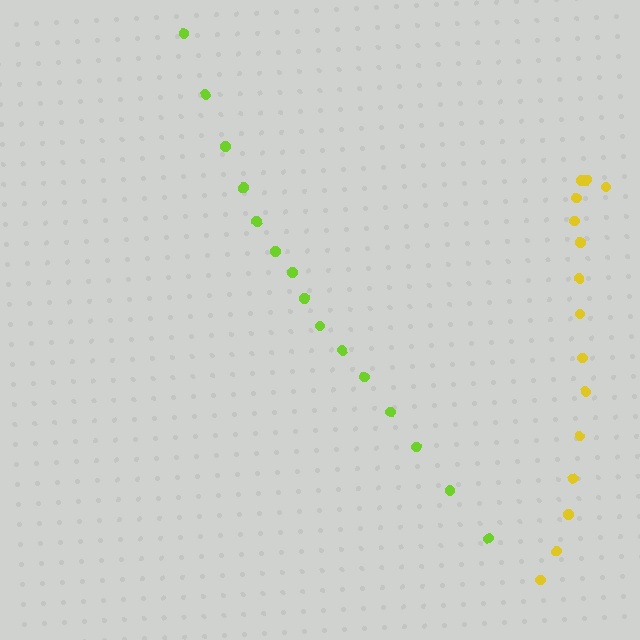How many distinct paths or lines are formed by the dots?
There are 2 distinct paths.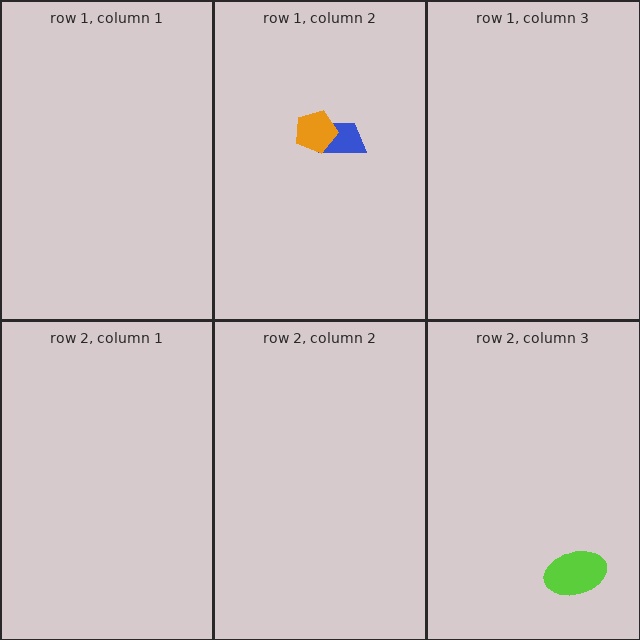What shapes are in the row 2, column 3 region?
The lime ellipse.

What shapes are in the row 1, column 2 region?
The blue trapezoid, the orange pentagon.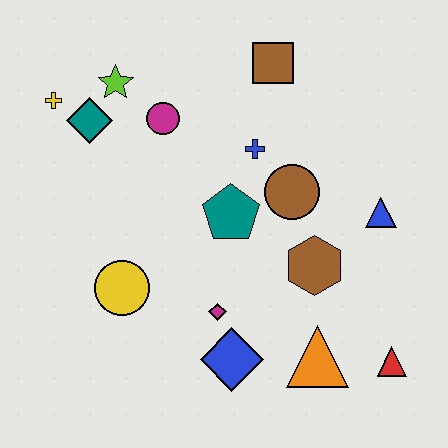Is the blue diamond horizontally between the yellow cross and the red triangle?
Yes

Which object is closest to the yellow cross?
The teal diamond is closest to the yellow cross.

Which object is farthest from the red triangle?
The yellow cross is farthest from the red triangle.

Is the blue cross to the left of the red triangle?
Yes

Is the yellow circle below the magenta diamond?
No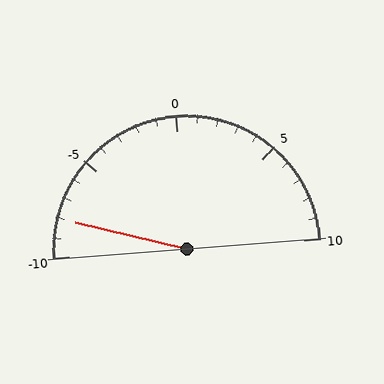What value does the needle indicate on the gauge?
The needle indicates approximately -8.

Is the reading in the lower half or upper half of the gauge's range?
The reading is in the lower half of the range (-10 to 10).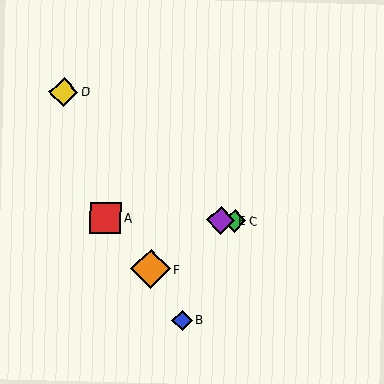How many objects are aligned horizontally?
3 objects (A, C, E) are aligned horizontally.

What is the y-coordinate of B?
Object B is at y≈320.